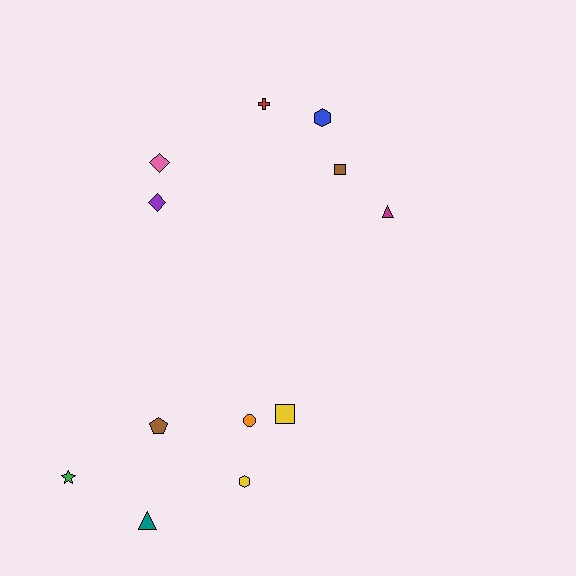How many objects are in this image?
There are 12 objects.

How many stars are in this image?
There is 1 star.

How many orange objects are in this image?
There is 1 orange object.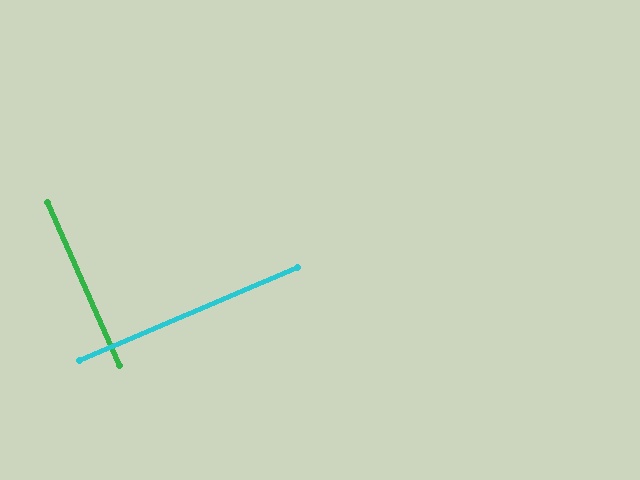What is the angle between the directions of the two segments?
Approximately 89 degrees.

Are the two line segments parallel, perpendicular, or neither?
Perpendicular — they meet at approximately 89°.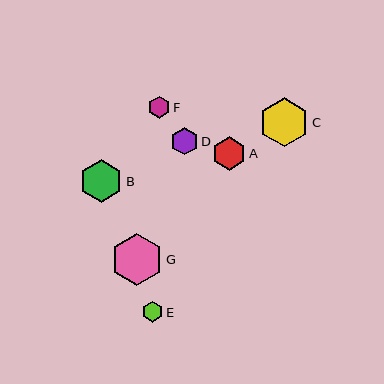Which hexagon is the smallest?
Hexagon E is the smallest with a size of approximately 20 pixels.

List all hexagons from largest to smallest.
From largest to smallest: G, C, B, A, D, F, E.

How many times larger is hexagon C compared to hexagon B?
Hexagon C is approximately 1.1 times the size of hexagon B.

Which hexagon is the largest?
Hexagon G is the largest with a size of approximately 52 pixels.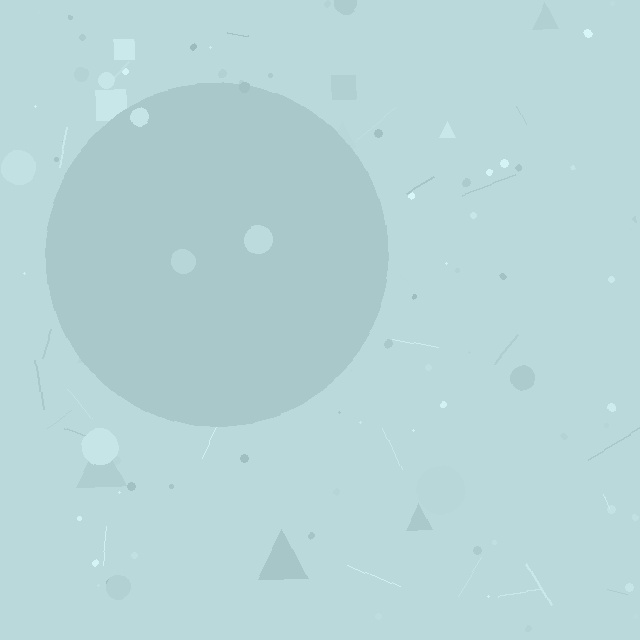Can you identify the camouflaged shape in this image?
The camouflaged shape is a circle.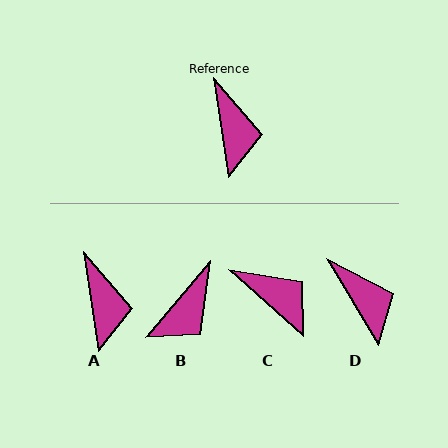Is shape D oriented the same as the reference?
No, it is off by about 22 degrees.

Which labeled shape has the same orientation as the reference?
A.